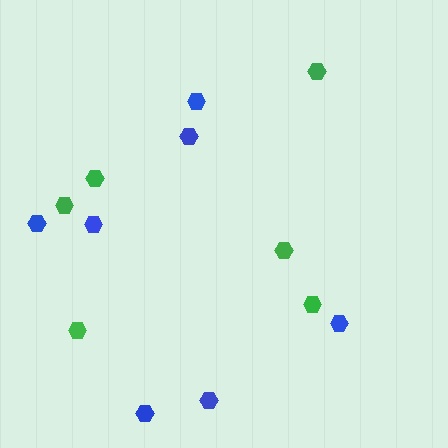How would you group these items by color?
There are 2 groups: one group of green hexagons (6) and one group of blue hexagons (7).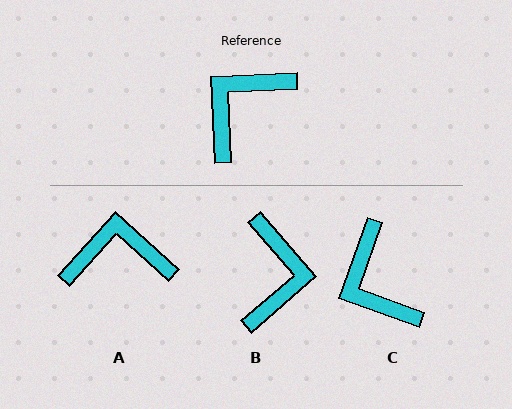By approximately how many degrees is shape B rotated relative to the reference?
Approximately 142 degrees clockwise.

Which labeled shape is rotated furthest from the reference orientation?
B, about 142 degrees away.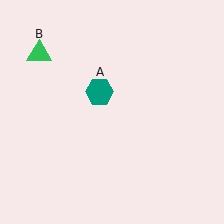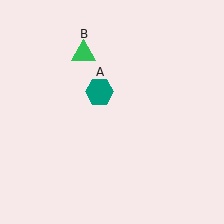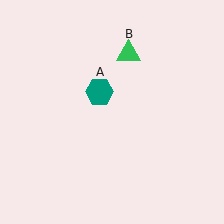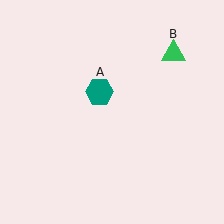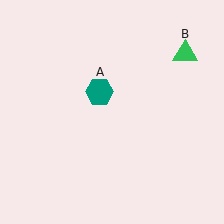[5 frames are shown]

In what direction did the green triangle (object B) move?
The green triangle (object B) moved right.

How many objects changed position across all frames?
1 object changed position: green triangle (object B).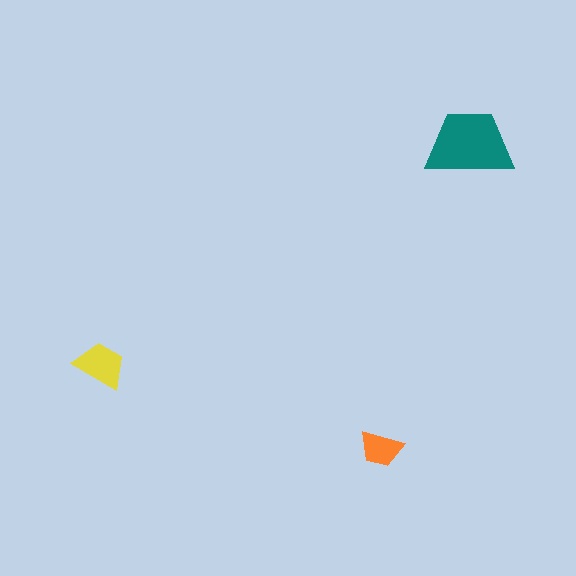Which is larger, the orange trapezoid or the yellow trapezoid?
The yellow one.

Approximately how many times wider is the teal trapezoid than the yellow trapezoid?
About 1.5 times wider.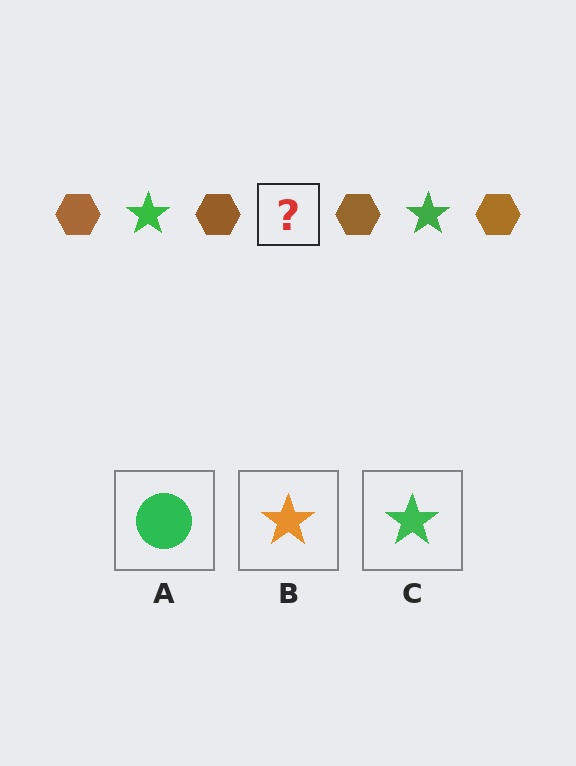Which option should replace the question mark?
Option C.